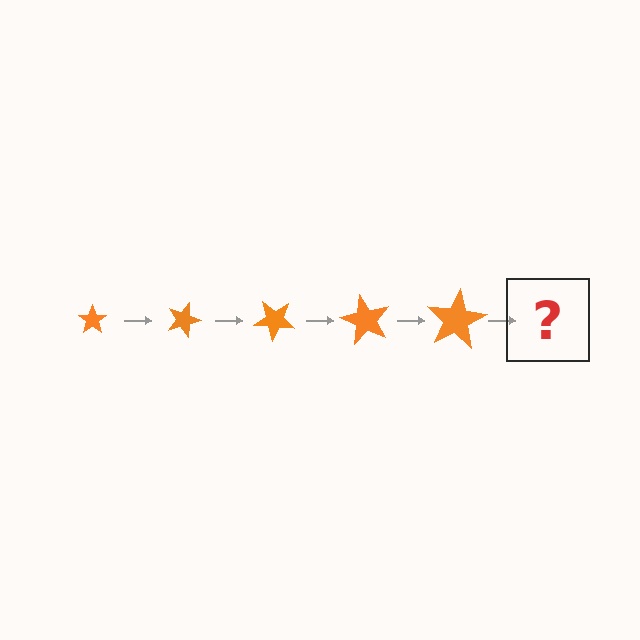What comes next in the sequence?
The next element should be a star, larger than the previous one and rotated 100 degrees from the start.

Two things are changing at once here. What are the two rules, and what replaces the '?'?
The two rules are that the star grows larger each step and it rotates 20 degrees each step. The '?' should be a star, larger than the previous one and rotated 100 degrees from the start.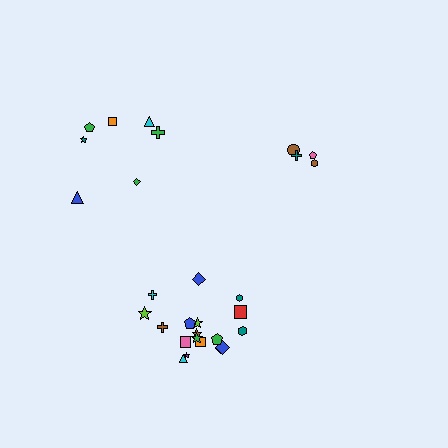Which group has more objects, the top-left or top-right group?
The top-left group.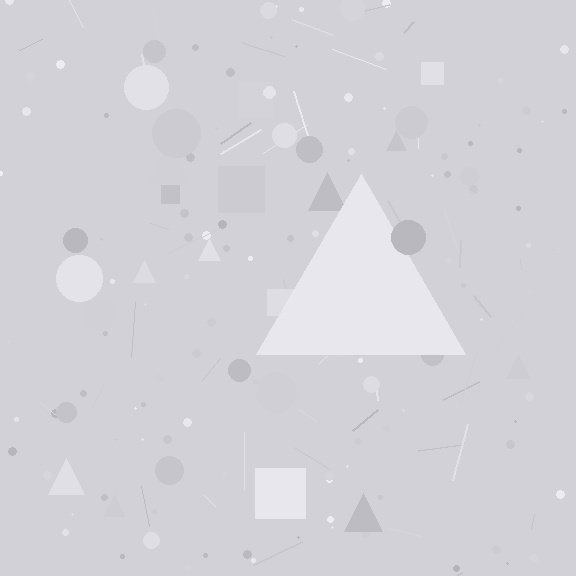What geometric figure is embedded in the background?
A triangle is embedded in the background.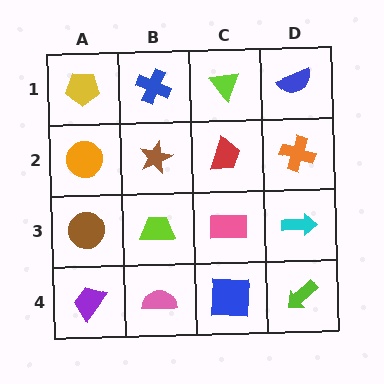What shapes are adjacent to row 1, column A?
An orange circle (row 2, column A), a blue cross (row 1, column B).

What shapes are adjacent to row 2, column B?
A blue cross (row 1, column B), a lime trapezoid (row 3, column B), an orange circle (row 2, column A), a red trapezoid (row 2, column C).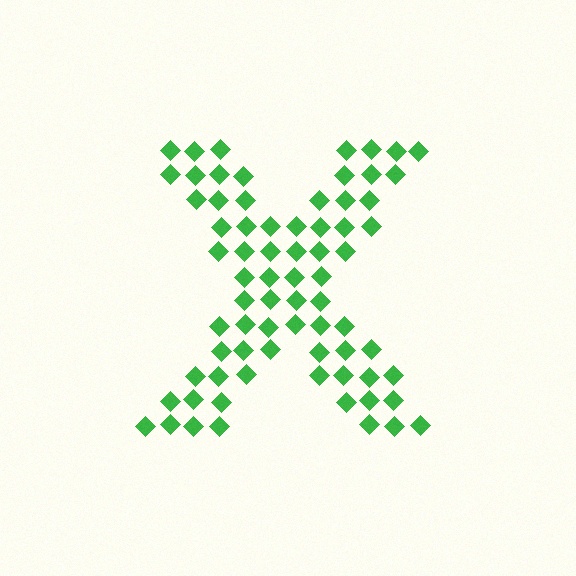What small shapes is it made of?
It is made of small diamonds.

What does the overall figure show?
The overall figure shows the letter X.